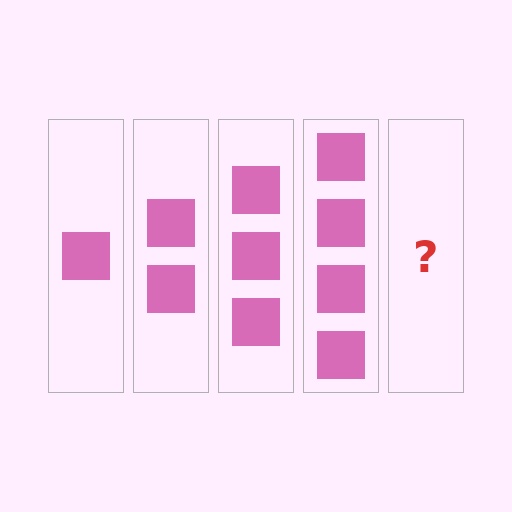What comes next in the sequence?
The next element should be 5 squares.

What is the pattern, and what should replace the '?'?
The pattern is that each step adds one more square. The '?' should be 5 squares.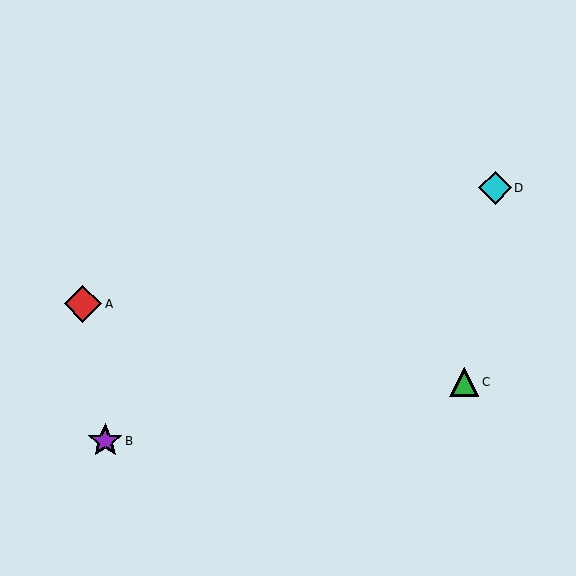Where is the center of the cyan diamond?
The center of the cyan diamond is at (495, 188).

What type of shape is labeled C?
Shape C is a green triangle.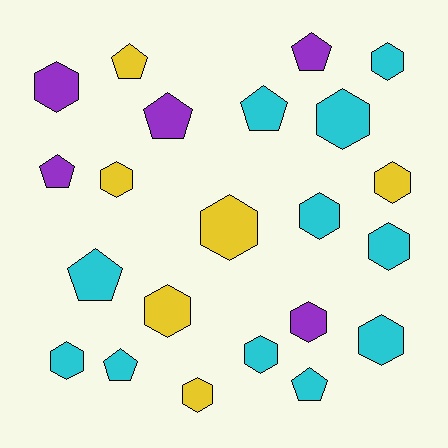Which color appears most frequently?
Cyan, with 11 objects.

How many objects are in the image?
There are 22 objects.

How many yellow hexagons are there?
There are 5 yellow hexagons.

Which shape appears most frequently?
Hexagon, with 14 objects.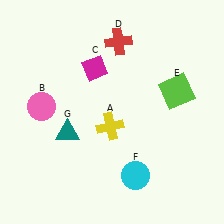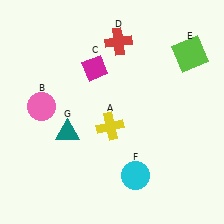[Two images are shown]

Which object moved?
The lime square (E) moved up.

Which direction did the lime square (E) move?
The lime square (E) moved up.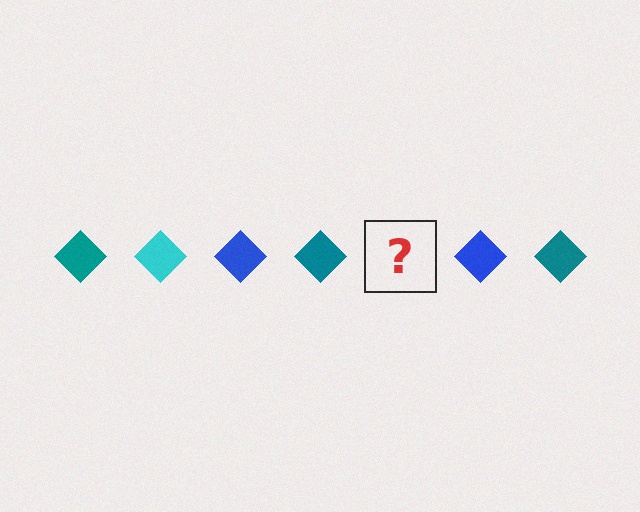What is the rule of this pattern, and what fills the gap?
The rule is that the pattern cycles through teal, cyan, blue diamonds. The gap should be filled with a cyan diamond.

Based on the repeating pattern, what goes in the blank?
The blank should be a cyan diamond.